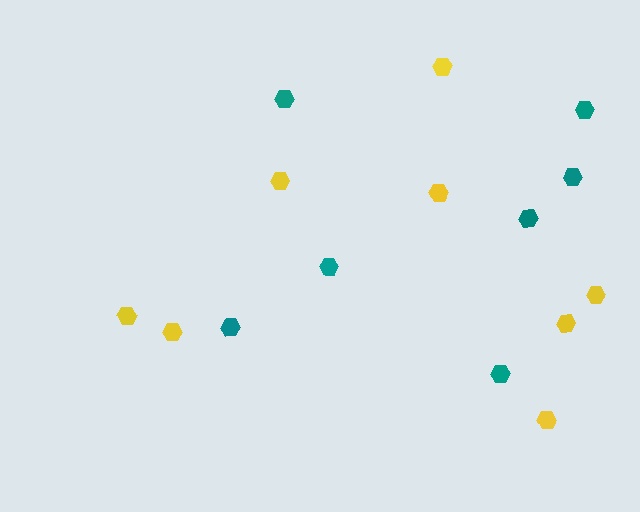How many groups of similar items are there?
There are 2 groups: one group of teal hexagons (7) and one group of yellow hexagons (8).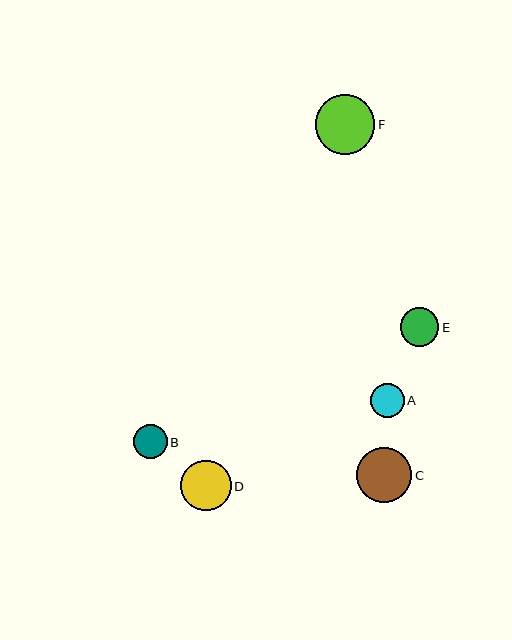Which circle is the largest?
Circle F is the largest with a size of approximately 59 pixels.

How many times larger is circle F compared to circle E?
Circle F is approximately 1.5 times the size of circle E.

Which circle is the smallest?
Circle B is the smallest with a size of approximately 34 pixels.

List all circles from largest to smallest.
From largest to smallest: F, C, D, E, A, B.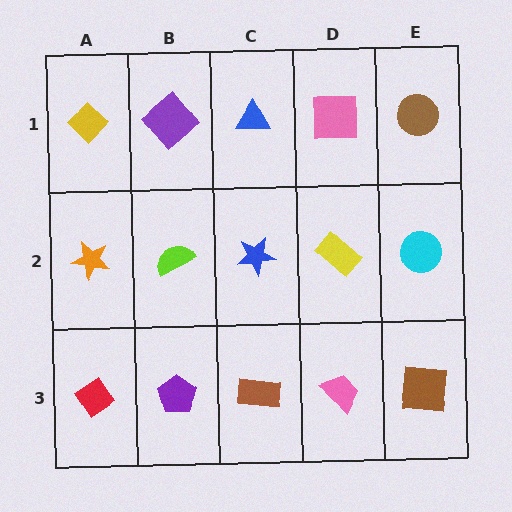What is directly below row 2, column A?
A red diamond.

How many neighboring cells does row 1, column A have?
2.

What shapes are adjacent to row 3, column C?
A blue star (row 2, column C), a purple pentagon (row 3, column B), a pink trapezoid (row 3, column D).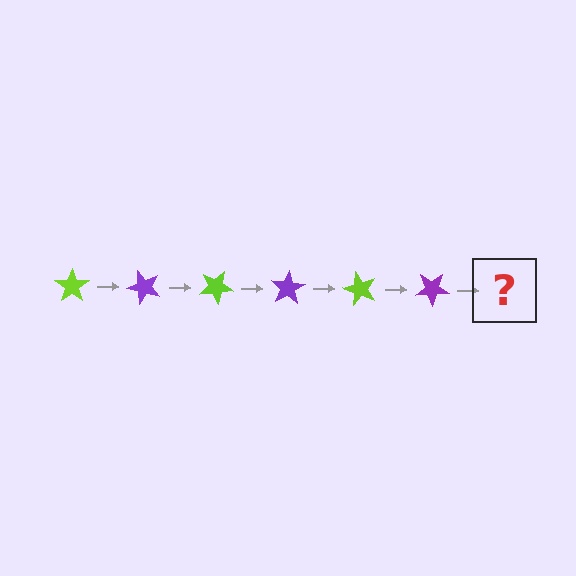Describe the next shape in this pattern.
It should be a lime star, rotated 300 degrees from the start.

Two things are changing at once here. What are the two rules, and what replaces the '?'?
The two rules are that it rotates 50 degrees each step and the color cycles through lime and purple. The '?' should be a lime star, rotated 300 degrees from the start.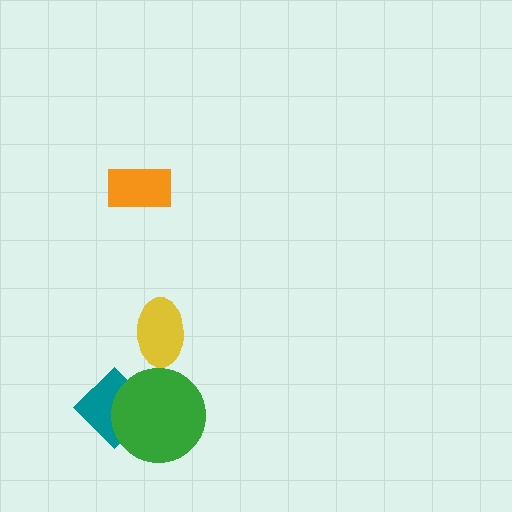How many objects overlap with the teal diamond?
1 object overlaps with the teal diamond.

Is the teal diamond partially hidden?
Yes, it is partially covered by another shape.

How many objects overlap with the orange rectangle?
0 objects overlap with the orange rectangle.